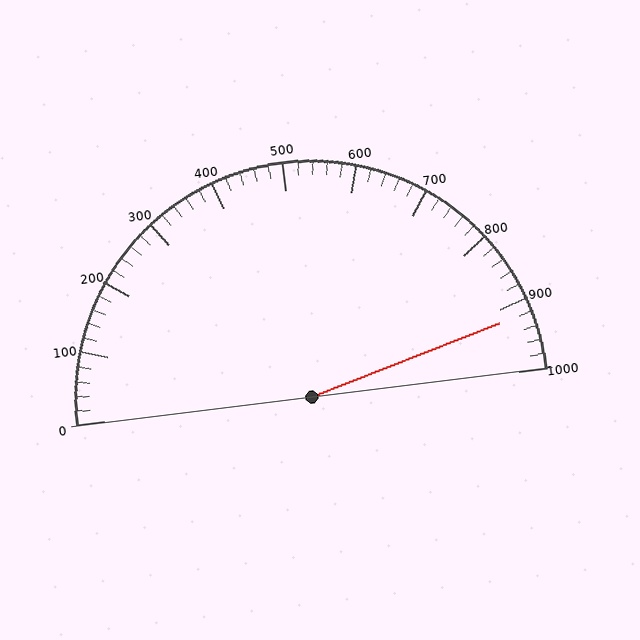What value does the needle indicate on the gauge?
The needle indicates approximately 920.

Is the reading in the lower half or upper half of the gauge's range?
The reading is in the upper half of the range (0 to 1000).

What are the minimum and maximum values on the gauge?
The gauge ranges from 0 to 1000.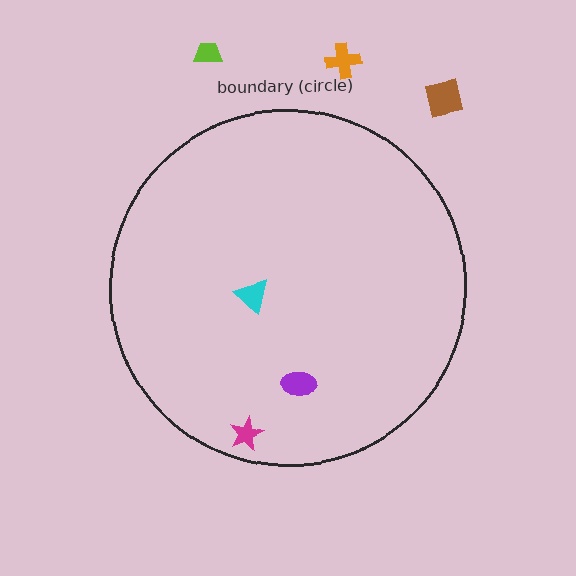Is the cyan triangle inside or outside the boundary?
Inside.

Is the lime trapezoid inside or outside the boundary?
Outside.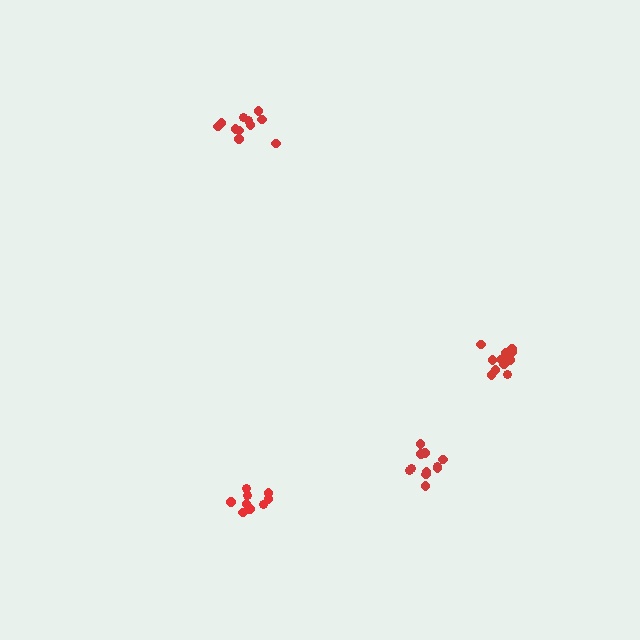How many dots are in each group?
Group 1: 11 dots, Group 2: 11 dots, Group 3: 11 dots, Group 4: 9 dots (42 total).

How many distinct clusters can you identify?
There are 4 distinct clusters.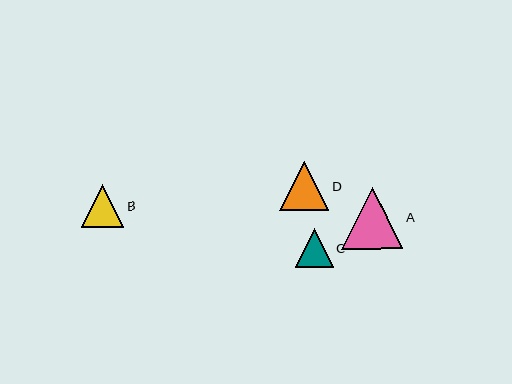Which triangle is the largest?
Triangle A is the largest with a size of approximately 61 pixels.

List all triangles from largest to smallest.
From largest to smallest: A, D, B, C.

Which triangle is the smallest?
Triangle C is the smallest with a size of approximately 38 pixels.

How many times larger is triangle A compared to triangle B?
Triangle A is approximately 1.4 times the size of triangle B.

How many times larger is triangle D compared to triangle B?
Triangle D is approximately 1.2 times the size of triangle B.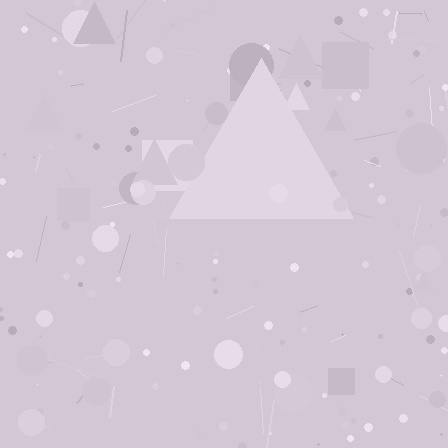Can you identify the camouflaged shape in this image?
The camouflaged shape is a triangle.